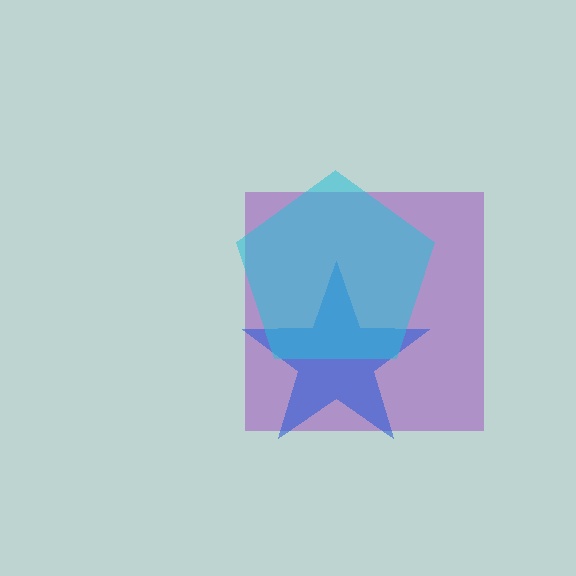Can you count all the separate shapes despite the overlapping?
Yes, there are 3 separate shapes.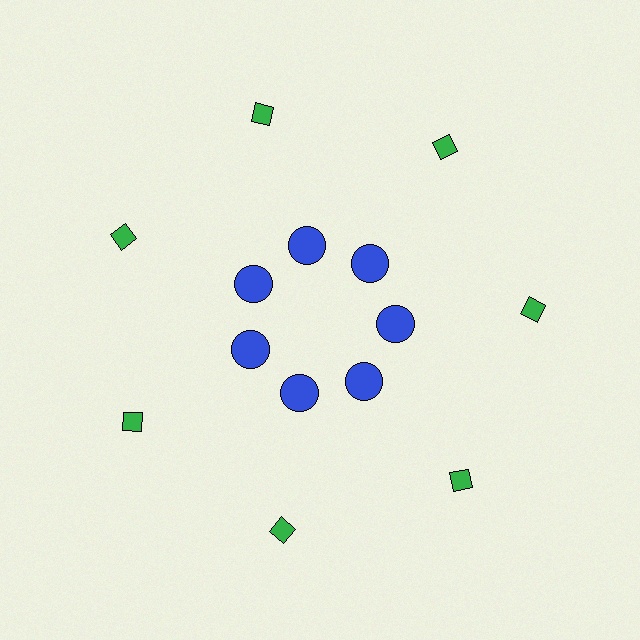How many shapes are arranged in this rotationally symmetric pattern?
There are 14 shapes, arranged in 7 groups of 2.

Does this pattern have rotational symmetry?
Yes, this pattern has 7-fold rotational symmetry. It looks the same after rotating 51 degrees around the center.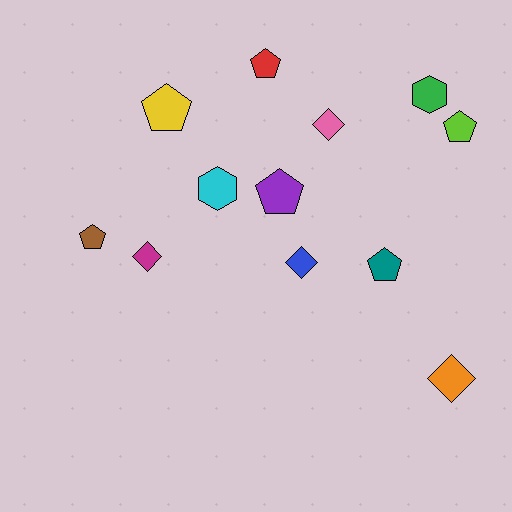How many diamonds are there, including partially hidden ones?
There are 4 diamonds.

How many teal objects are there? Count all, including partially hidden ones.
There is 1 teal object.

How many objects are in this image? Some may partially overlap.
There are 12 objects.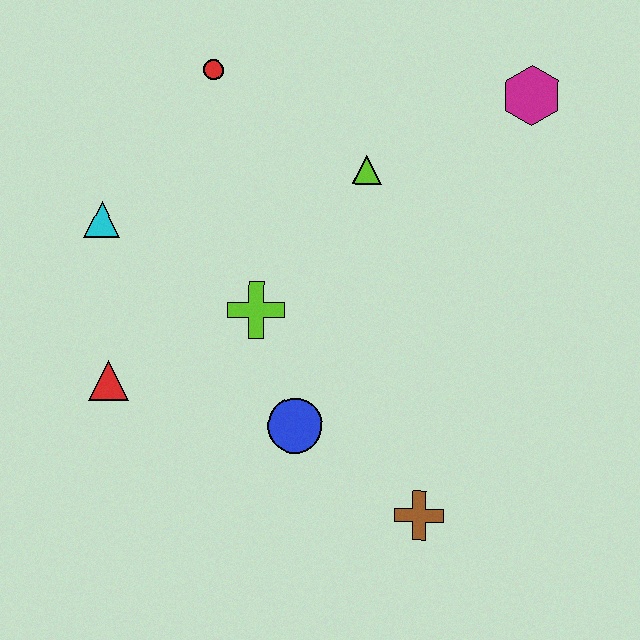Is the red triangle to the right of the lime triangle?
No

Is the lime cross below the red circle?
Yes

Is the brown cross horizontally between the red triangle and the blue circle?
No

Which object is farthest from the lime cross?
The magenta hexagon is farthest from the lime cross.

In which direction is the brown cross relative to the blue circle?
The brown cross is to the right of the blue circle.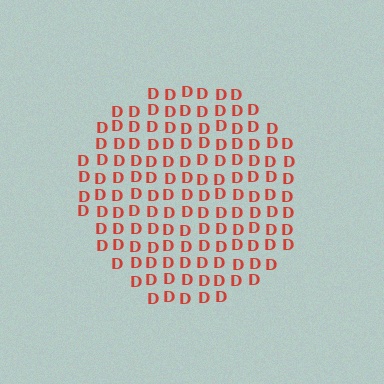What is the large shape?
The large shape is a circle.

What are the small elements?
The small elements are letter D's.